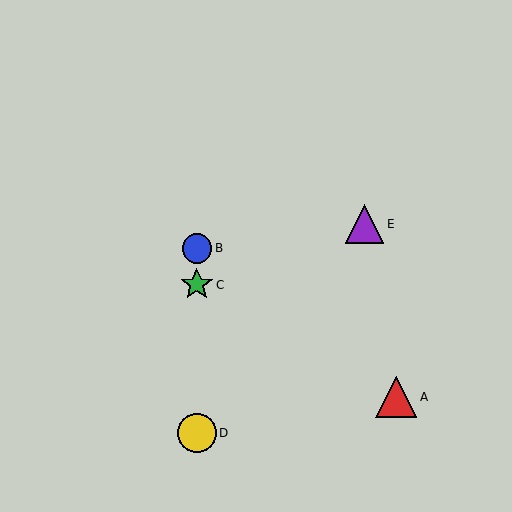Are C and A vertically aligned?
No, C is at x≈197 and A is at x≈396.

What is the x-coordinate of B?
Object B is at x≈197.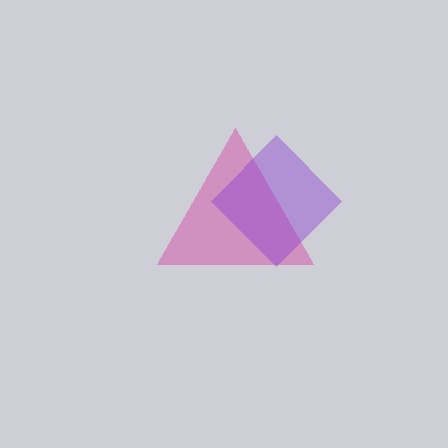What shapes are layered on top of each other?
The layered shapes are: a magenta triangle, a purple diamond.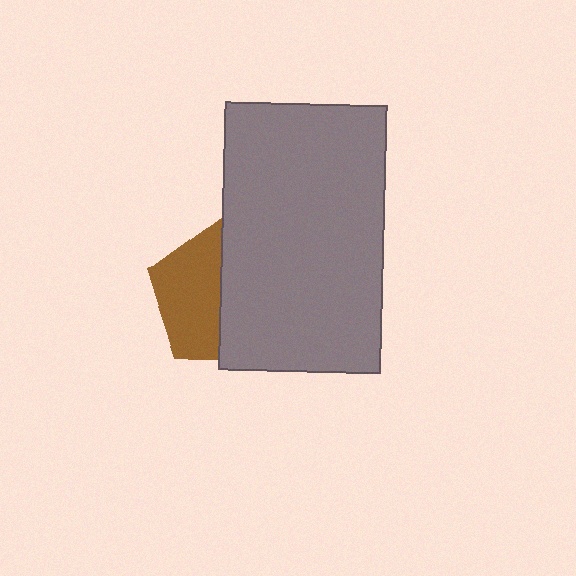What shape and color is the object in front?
The object in front is a gray rectangle.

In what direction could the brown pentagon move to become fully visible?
The brown pentagon could move left. That would shift it out from behind the gray rectangle entirely.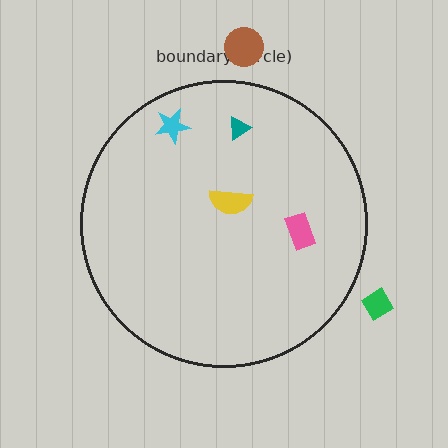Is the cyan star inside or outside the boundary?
Inside.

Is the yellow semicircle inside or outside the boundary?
Inside.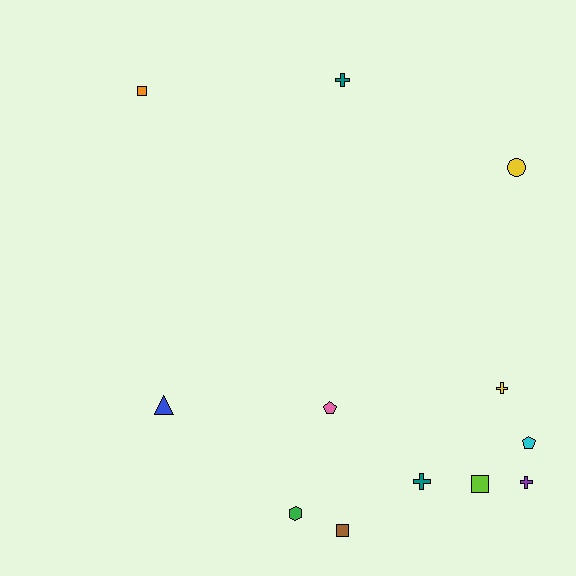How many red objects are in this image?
There are no red objects.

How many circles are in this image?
There is 1 circle.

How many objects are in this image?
There are 12 objects.